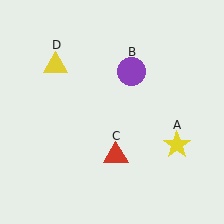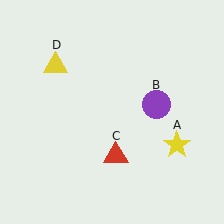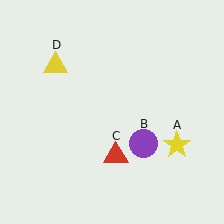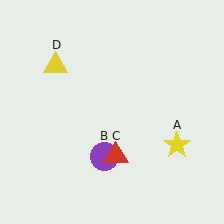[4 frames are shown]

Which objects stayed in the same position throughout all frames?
Yellow star (object A) and red triangle (object C) and yellow triangle (object D) remained stationary.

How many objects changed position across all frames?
1 object changed position: purple circle (object B).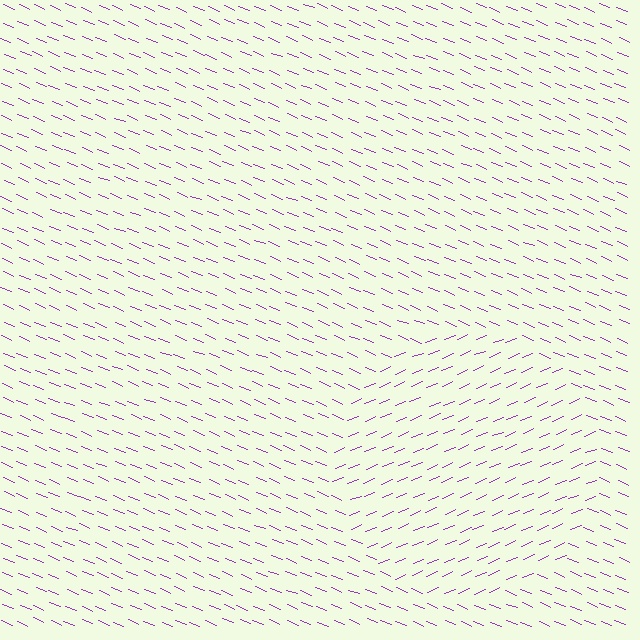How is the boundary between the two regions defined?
The boundary is defined purely by a change in line orientation (approximately 45 degrees difference). All lines are the same color and thickness.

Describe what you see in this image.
The image is filled with small purple line segments. A circle region in the image has lines oriented differently from the surrounding lines, creating a visible texture boundary.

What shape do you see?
I see a circle.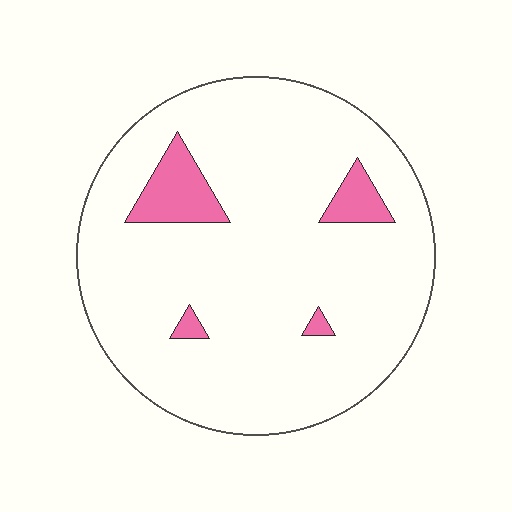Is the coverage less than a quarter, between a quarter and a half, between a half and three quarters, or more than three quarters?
Less than a quarter.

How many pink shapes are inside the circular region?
4.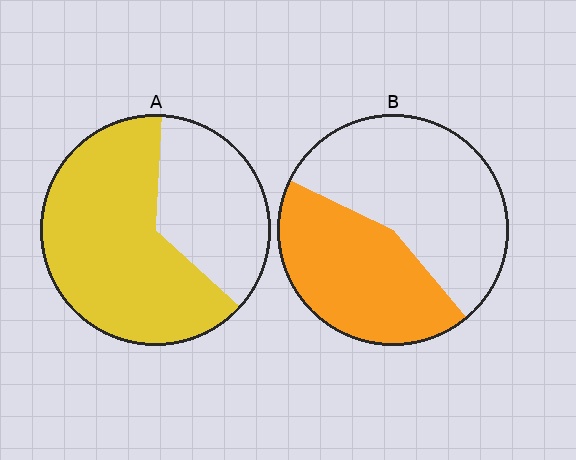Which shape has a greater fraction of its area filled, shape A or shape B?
Shape A.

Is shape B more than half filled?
No.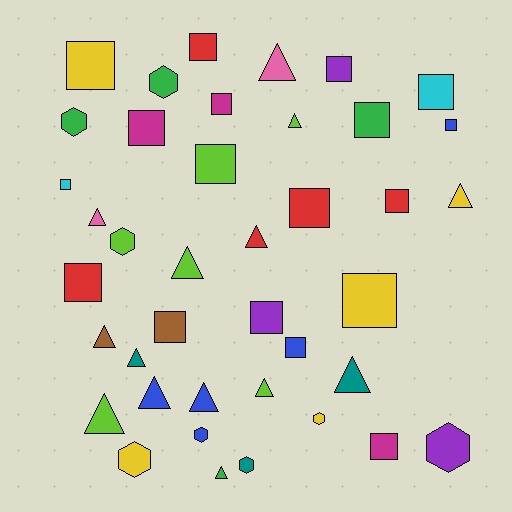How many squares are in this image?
There are 18 squares.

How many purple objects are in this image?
There are 3 purple objects.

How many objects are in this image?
There are 40 objects.